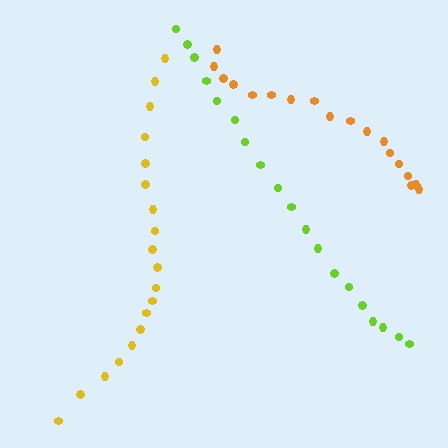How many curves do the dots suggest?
There are 3 distinct paths.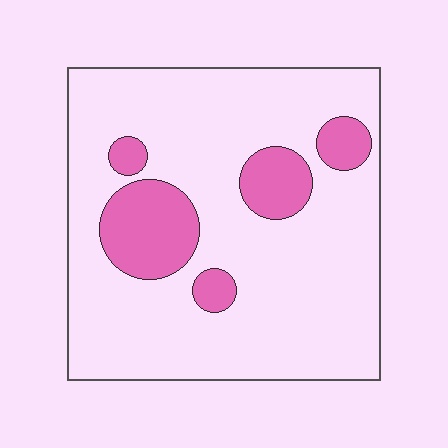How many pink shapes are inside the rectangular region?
5.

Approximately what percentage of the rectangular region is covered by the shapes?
Approximately 20%.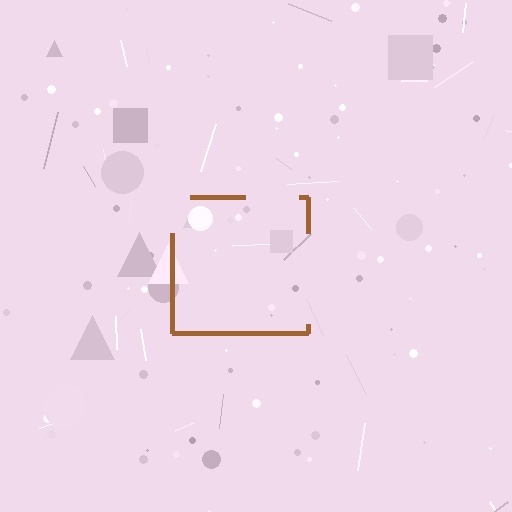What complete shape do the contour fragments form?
The contour fragments form a square.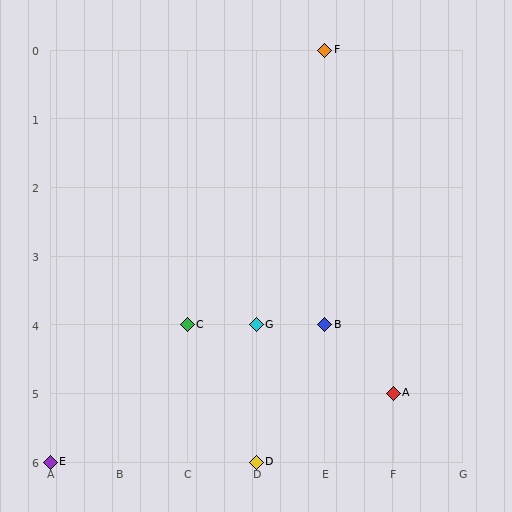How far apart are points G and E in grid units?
Points G and E are 3 columns and 2 rows apart (about 3.6 grid units diagonally).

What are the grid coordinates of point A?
Point A is at grid coordinates (F, 5).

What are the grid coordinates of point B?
Point B is at grid coordinates (E, 4).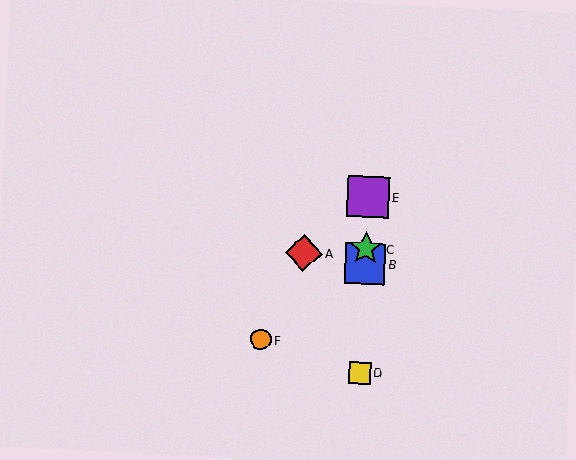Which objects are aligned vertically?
Objects B, C, D, E are aligned vertically.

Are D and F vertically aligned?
No, D is at x≈360 and F is at x≈261.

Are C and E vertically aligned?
Yes, both are at x≈366.